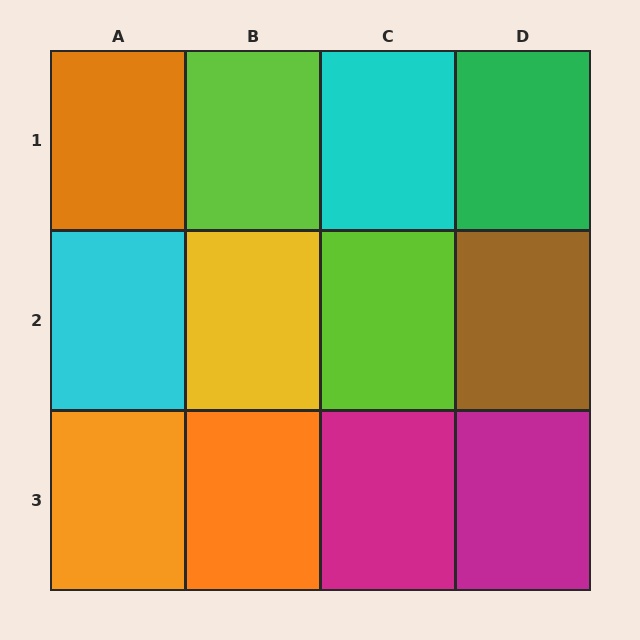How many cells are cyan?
2 cells are cyan.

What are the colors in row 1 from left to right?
Orange, lime, cyan, green.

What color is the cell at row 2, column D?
Brown.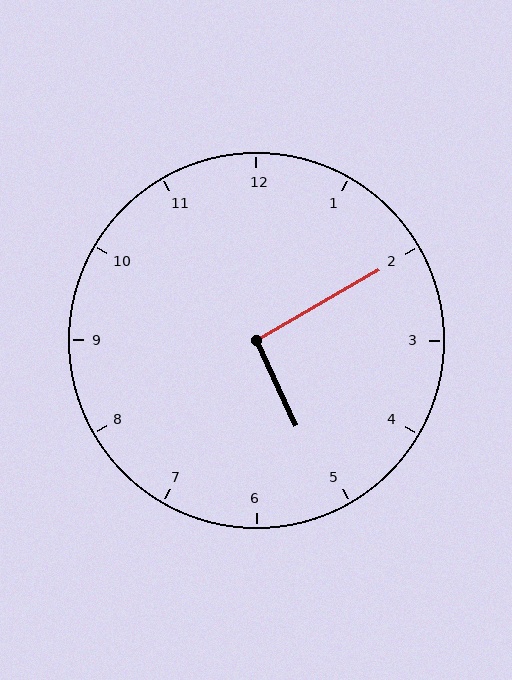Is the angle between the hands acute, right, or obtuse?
It is right.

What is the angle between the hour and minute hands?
Approximately 95 degrees.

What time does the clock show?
5:10.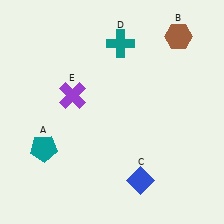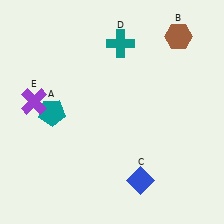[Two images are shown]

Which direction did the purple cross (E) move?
The purple cross (E) moved left.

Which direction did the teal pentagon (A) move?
The teal pentagon (A) moved up.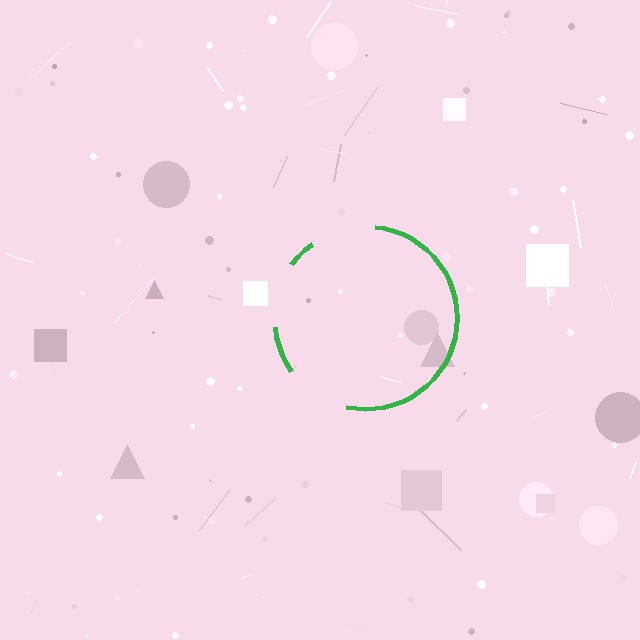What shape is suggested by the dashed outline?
The dashed outline suggests a circle.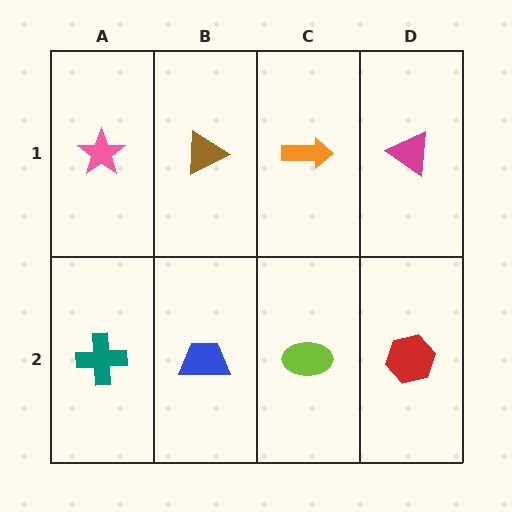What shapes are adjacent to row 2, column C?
An orange arrow (row 1, column C), a blue trapezoid (row 2, column B), a red hexagon (row 2, column D).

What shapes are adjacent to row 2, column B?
A brown triangle (row 1, column B), a teal cross (row 2, column A), a lime ellipse (row 2, column C).